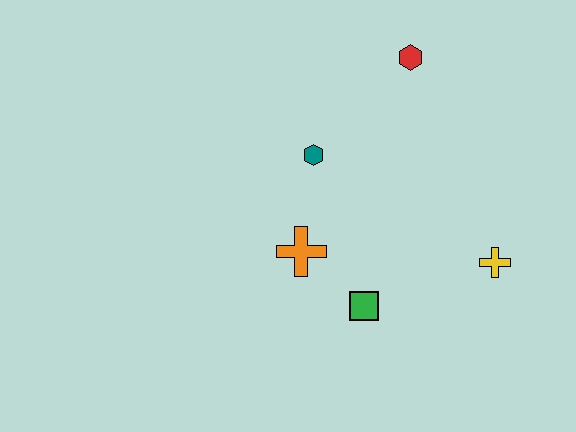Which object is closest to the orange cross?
The green square is closest to the orange cross.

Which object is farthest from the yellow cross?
The red hexagon is farthest from the yellow cross.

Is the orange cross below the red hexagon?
Yes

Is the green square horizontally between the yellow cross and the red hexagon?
No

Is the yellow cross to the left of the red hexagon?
No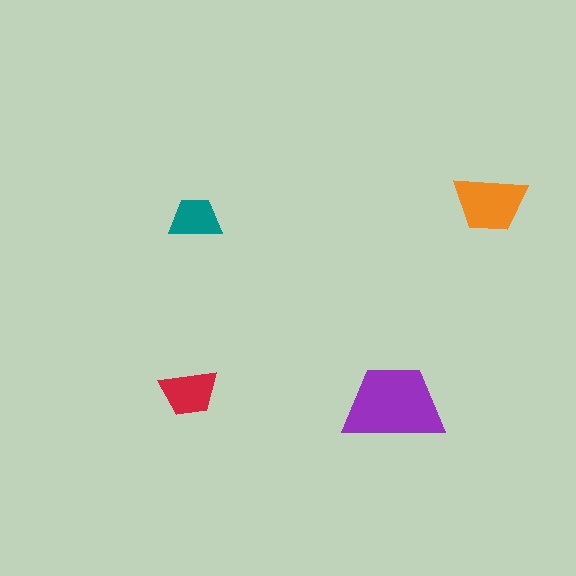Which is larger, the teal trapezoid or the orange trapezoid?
The orange one.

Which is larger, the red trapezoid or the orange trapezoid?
The orange one.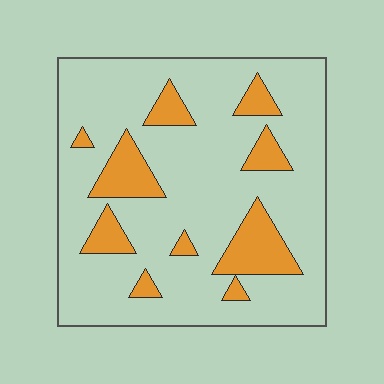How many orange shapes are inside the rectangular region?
10.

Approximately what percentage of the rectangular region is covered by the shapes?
Approximately 20%.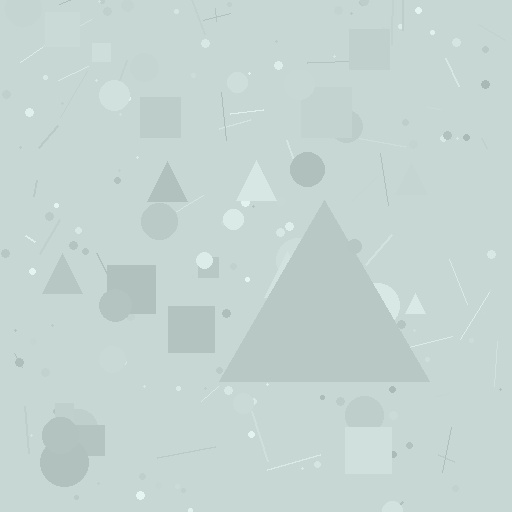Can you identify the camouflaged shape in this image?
The camouflaged shape is a triangle.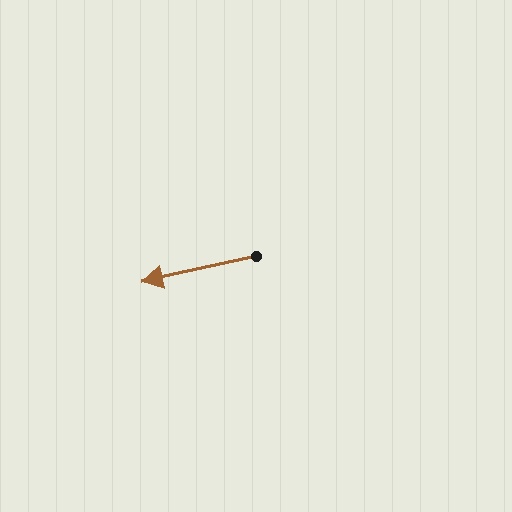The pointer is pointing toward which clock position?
Roughly 9 o'clock.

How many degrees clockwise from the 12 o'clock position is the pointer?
Approximately 257 degrees.